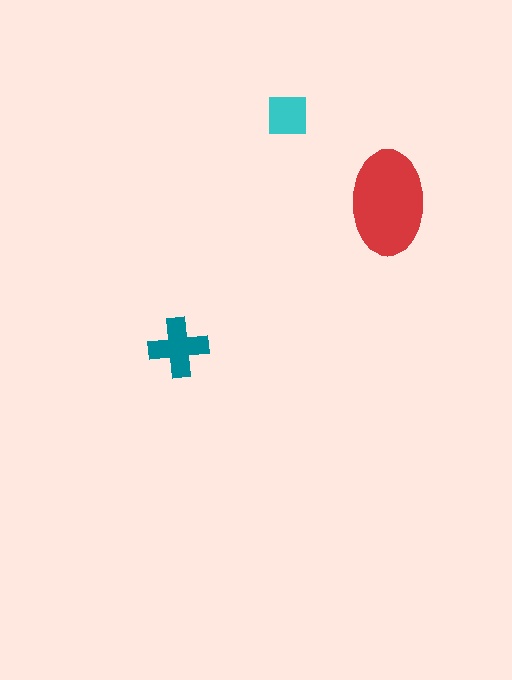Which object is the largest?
The red ellipse.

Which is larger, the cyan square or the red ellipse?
The red ellipse.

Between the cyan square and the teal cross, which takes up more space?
The teal cross.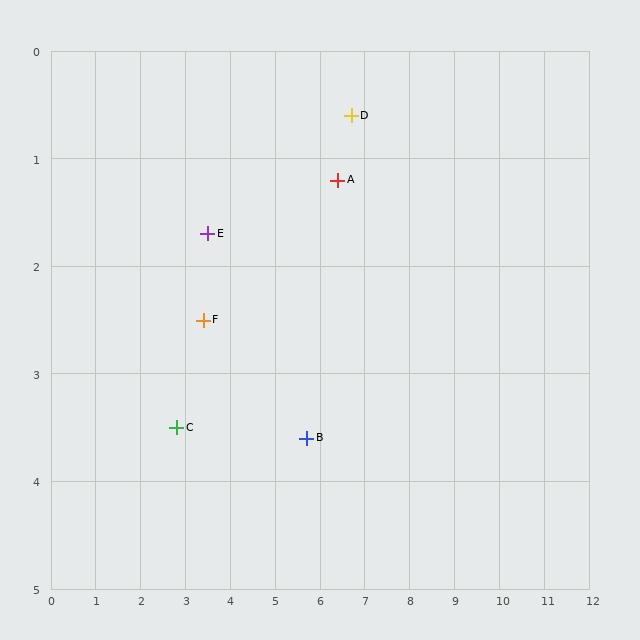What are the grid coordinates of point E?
Point E is at approximately (3.5, 1.7).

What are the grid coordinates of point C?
Point C is at approximately (2.8, 3.5).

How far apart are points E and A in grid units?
Points E and A are about 2.9 grid units apart.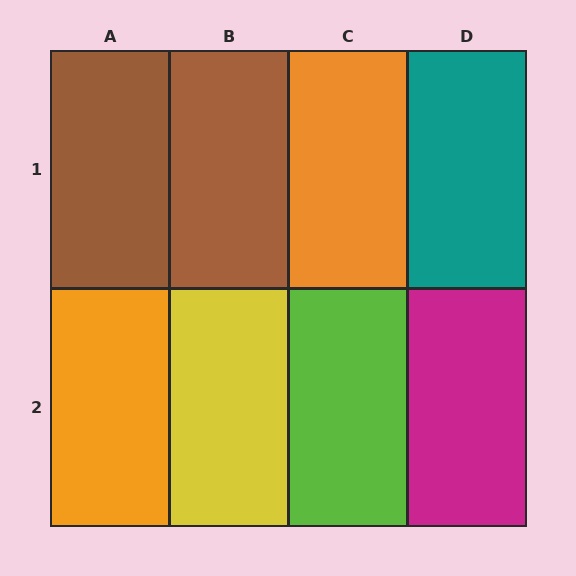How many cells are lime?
1 cell is lime.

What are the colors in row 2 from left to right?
Orange, yellow, lime, magenta.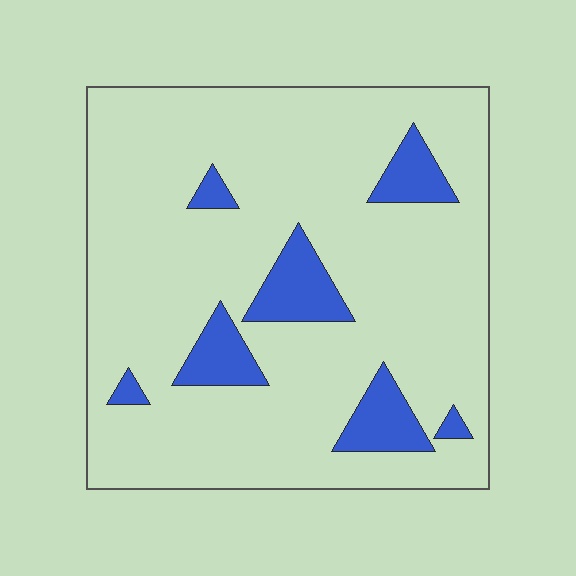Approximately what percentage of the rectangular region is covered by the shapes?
Approximately 15%.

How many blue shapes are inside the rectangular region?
7.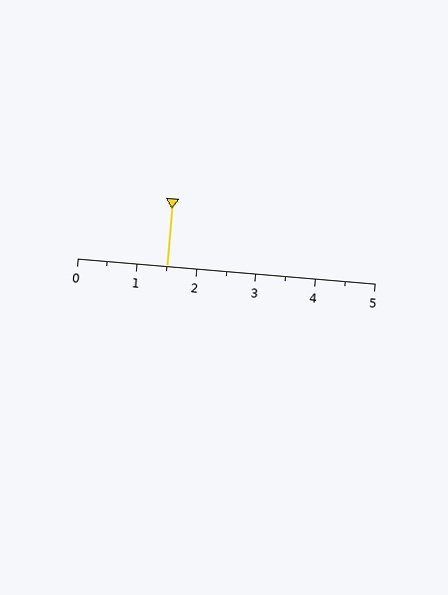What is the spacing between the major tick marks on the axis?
The major ticks are spaced 1 apart.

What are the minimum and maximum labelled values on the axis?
The axis runs from 0 to 5.